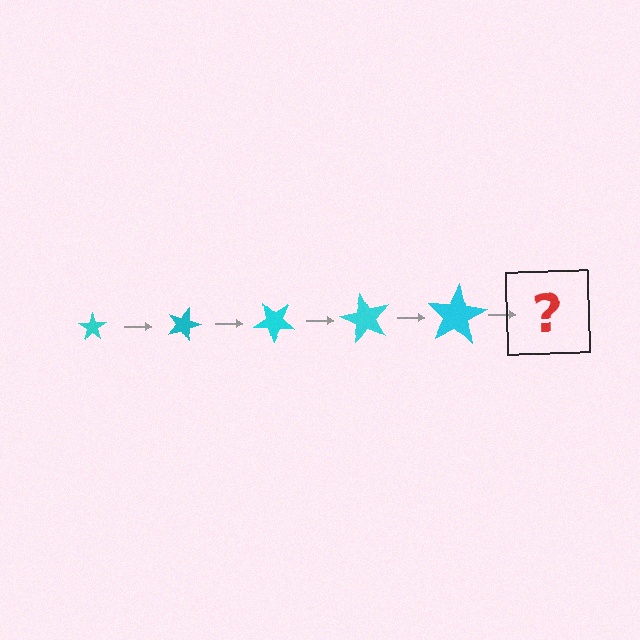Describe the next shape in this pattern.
It should be a star, larger than the previous one and rotated 100 degrees from the start.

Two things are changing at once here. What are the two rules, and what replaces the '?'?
The two rules are that the star grows larger each step and it rotates 20 degrees each step. The '?' should be a star, larger than the previous one and rotated 100 degrees from the start.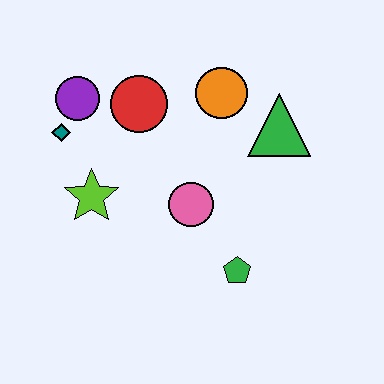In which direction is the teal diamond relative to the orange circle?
The teal diamond is to the left of the orange circle.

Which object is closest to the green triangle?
The orange circle is closest to the green triangle.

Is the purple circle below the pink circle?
No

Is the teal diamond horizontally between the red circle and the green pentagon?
No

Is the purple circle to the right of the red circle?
No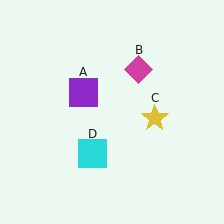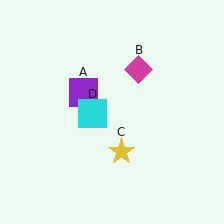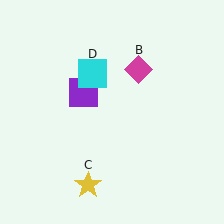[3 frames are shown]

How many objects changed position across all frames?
2 objects changed position: yellow star (object C), cyan square (object D).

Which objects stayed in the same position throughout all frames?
Purple square (object A) and magenta diamond (object B) remained stationary.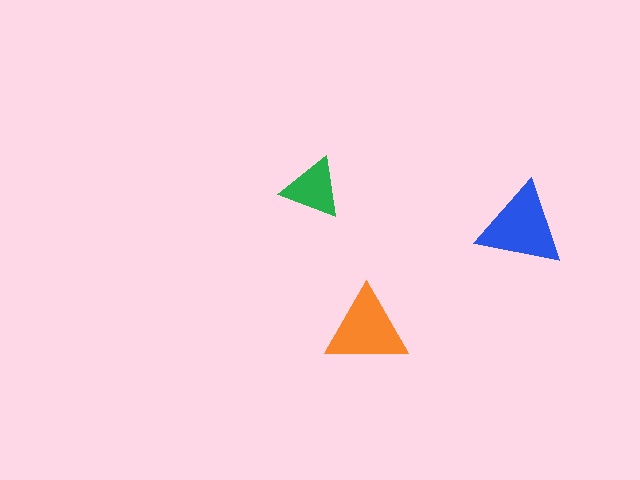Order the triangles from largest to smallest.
the blue one, the orange one, the green one.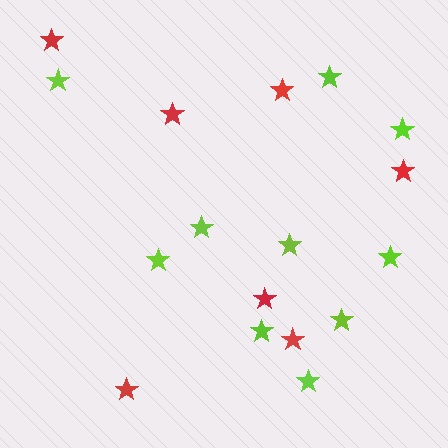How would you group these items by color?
There are 2 groups: one group of lime stars (10) and one group of red stars (7).